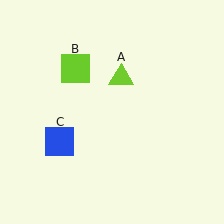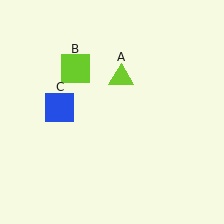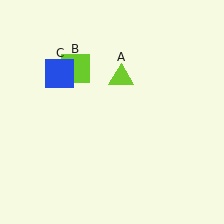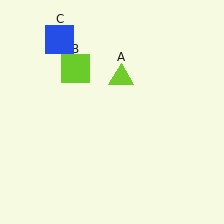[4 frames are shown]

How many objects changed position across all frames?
1 object changed position: blue square (object C).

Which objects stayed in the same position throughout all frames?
Lime triangle (object A) and lime square (object B) remained stationary.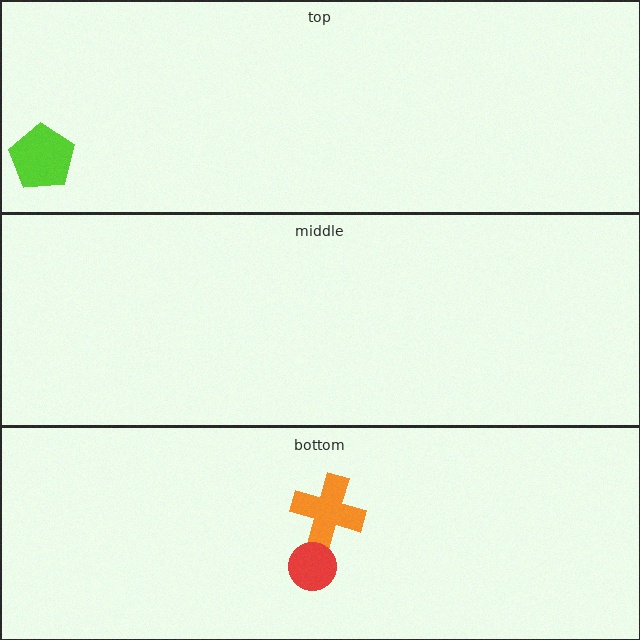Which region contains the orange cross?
The bottom region.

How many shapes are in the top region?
1.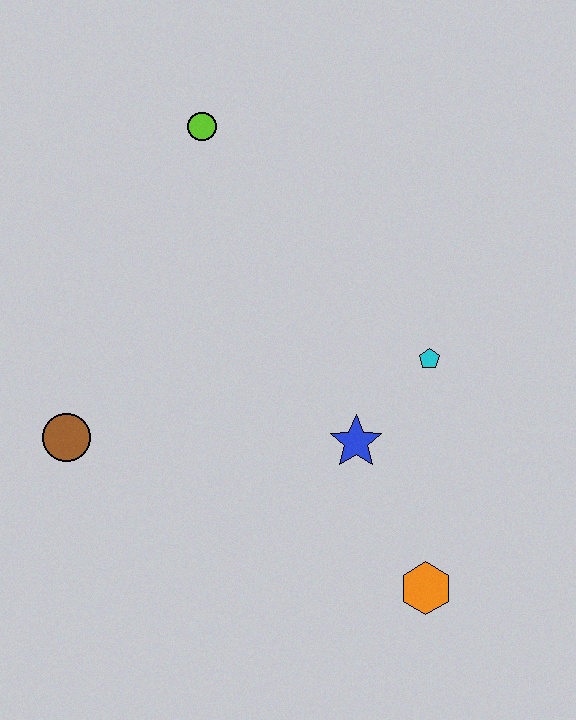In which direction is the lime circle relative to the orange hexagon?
The lime circle is above the orange hexagon.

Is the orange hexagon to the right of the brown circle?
Yes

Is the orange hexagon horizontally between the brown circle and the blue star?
No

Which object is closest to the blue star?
The cyan pentagon is closest to the blue star.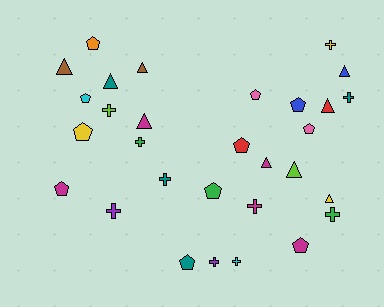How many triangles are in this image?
There are 9 triangles.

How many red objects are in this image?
There are 2 red objects.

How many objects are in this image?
There are 30 objects.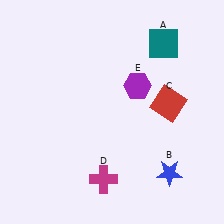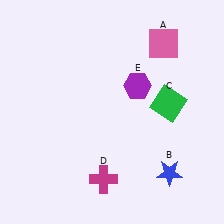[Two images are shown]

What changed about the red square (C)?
In Image 1, C is red. In Image 2, it changed to green.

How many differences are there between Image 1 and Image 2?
There are 2 differences between the two images.